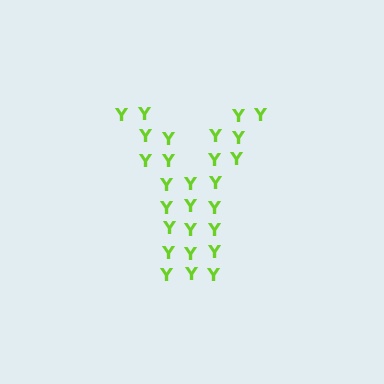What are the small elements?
The small elements are letter Y's.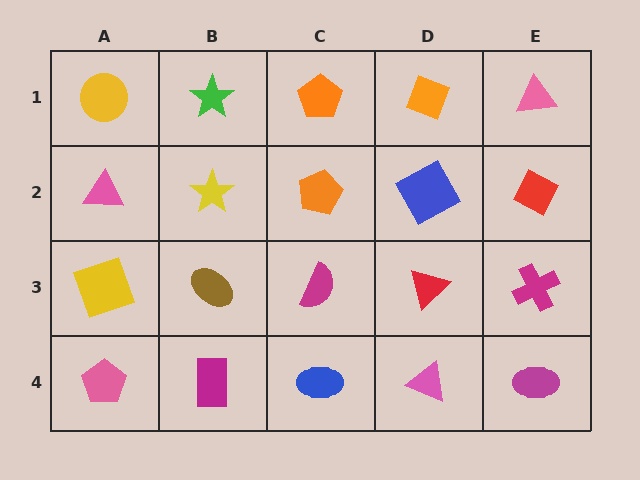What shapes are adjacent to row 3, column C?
An orange pentagon (row 2, column C), a blue ellipse (row 4, column C), a brown ellipse (row 3, column B), a red triangle (row 3, column D).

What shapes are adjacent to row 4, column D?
A red triangle (row 3, column D), a blue ellipse (row 4, column C), a magenta ellipse (row 4, column E).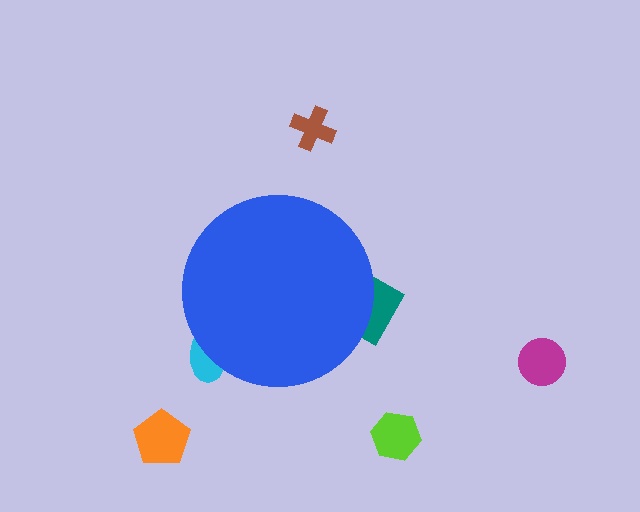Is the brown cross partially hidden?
No, the brown cross is fully visible.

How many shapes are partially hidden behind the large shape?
2 shapes are partially hidden.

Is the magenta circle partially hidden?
No, the magenta circle is fully visible.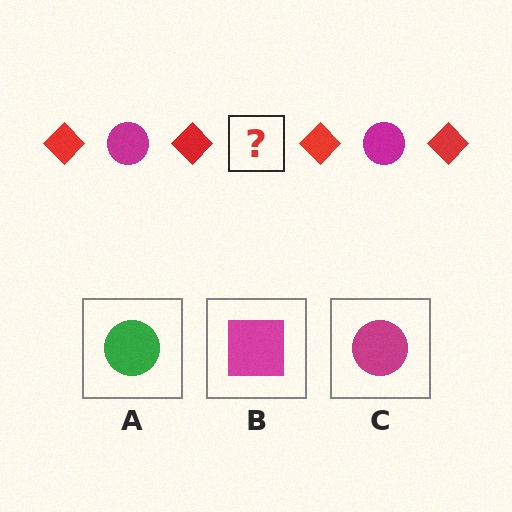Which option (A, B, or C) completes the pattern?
C.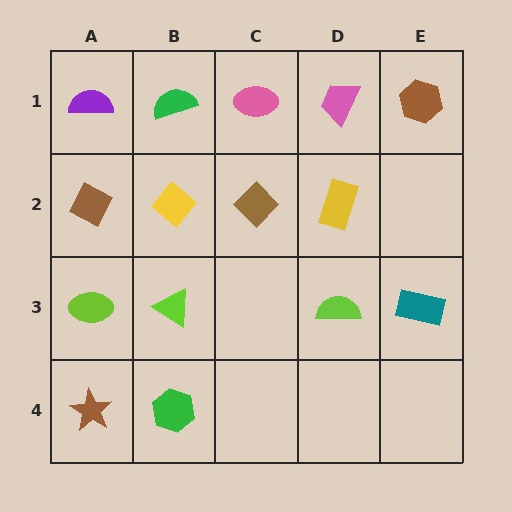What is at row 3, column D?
A lime semicircle.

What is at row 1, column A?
A purple semicircle.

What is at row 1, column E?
A brown hexagon.